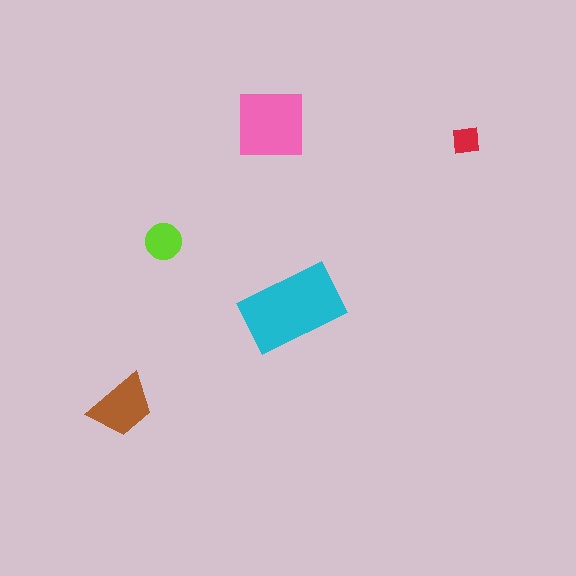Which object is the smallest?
The red square.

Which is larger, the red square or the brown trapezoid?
The brown trapezoid.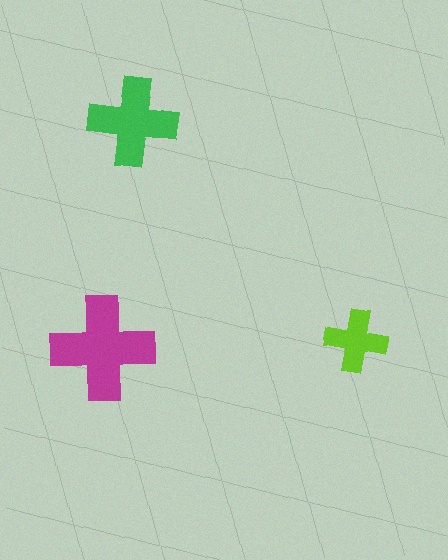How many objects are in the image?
There are 3 objects in the image.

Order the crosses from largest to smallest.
the magenta one, the green one, the lime one.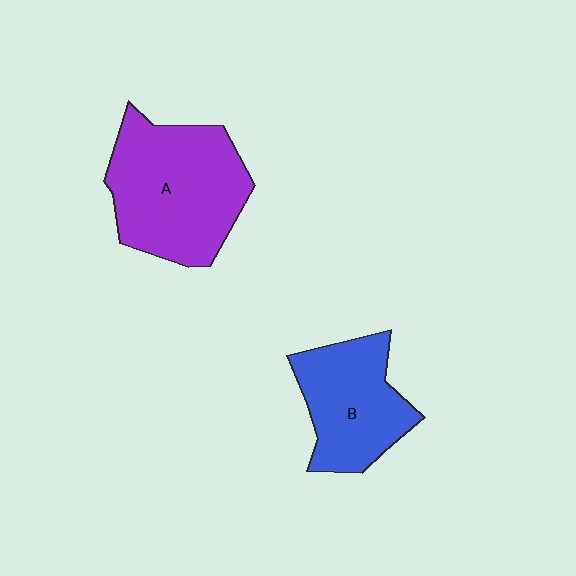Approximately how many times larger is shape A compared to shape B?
Approximately 1.4 times.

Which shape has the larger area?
Shape A (purple).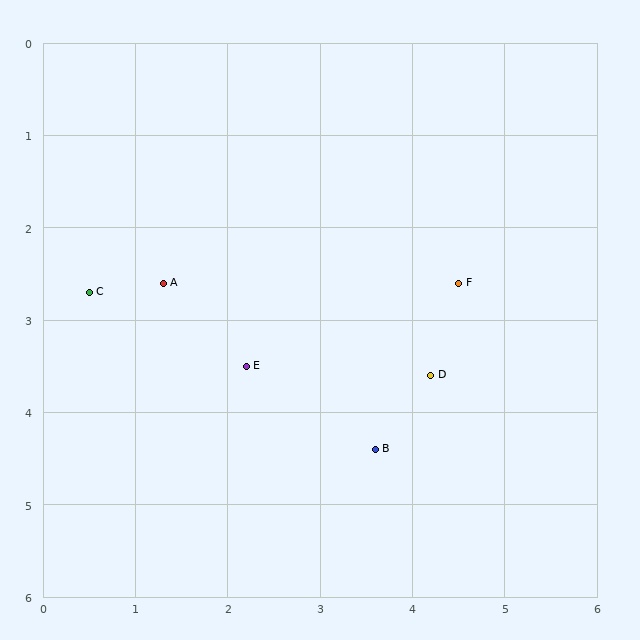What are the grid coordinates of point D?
Point D is at approximately (4.2, 3.6).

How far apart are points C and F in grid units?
Points C and F are about 4.0 grid units apart.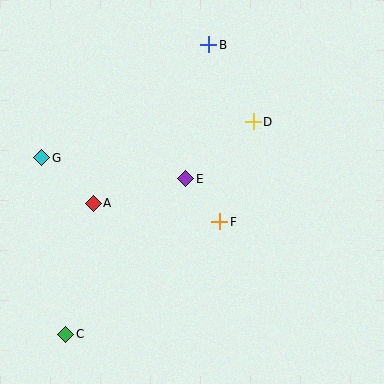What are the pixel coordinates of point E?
Point E is at (186, 179).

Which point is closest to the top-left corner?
Point G is closest to the top-left corner.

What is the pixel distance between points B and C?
The distance between B and C is 323 pixels.